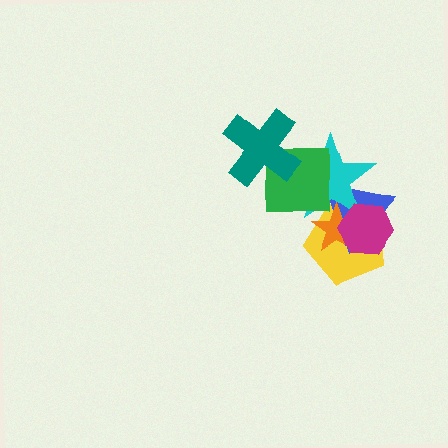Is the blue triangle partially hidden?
Yes, it is partially covered by another shape.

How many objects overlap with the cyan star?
6 objects overlap with the cyan star.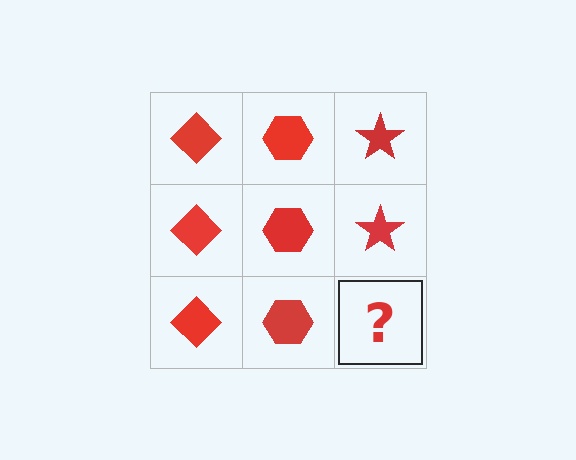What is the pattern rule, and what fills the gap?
The rule is that each column has a consistent shape. The gap should be filled with a red star.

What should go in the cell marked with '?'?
The missing cell should contain a red star.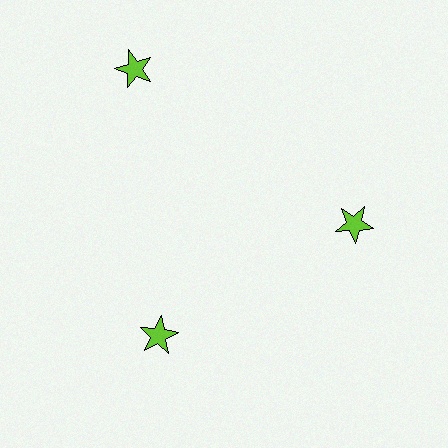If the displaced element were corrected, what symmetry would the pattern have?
It would have 3-fold rotational symmetry — the pattern would map onto itself every 120 degrees.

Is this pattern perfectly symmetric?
No. The 3 lime stars are arranged in a ring, but one element near the 11 o'clock position is pushed outward from the center, breaking the 3-fold rotational symmetry.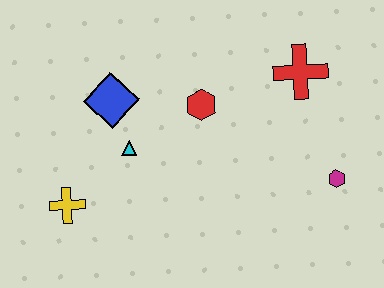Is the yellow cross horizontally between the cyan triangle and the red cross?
No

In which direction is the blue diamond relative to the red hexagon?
The blue diamond is to the left of the red hexagon.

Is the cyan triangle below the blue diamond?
Yes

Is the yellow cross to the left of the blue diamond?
Yes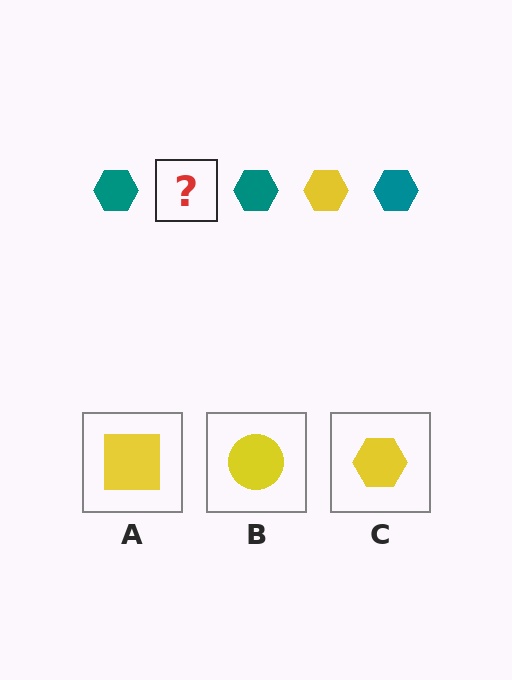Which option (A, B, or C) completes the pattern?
C.